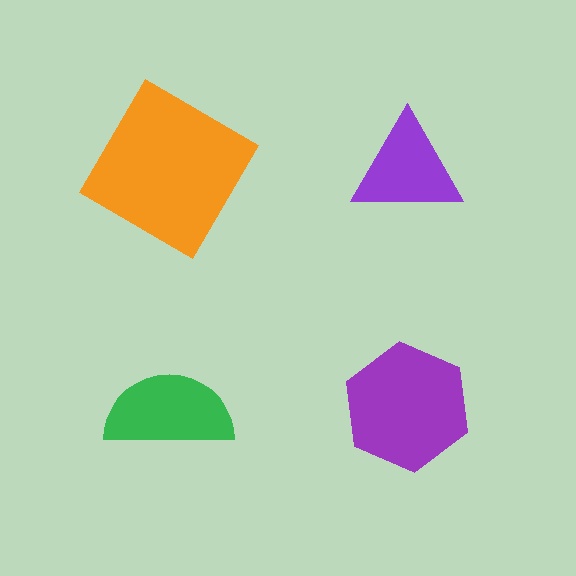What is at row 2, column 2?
A purple hexagon.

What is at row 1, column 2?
A purple triangle.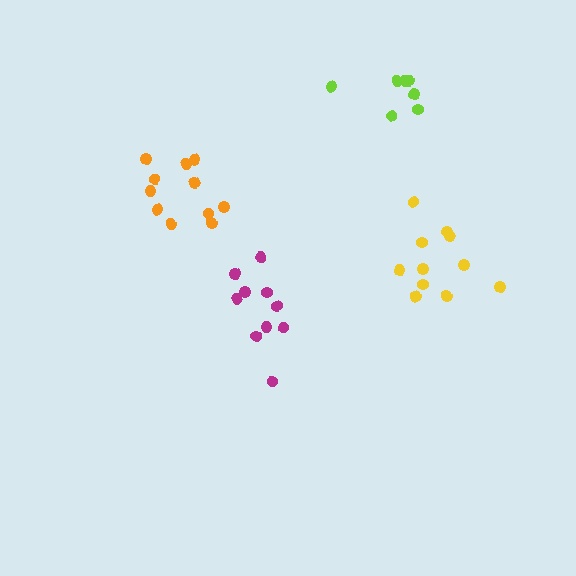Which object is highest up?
The lime cluster is topmost.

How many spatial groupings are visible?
There are 4 spatial groupings.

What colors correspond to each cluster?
The clusters are colored: yellow, lime, orange, magenta.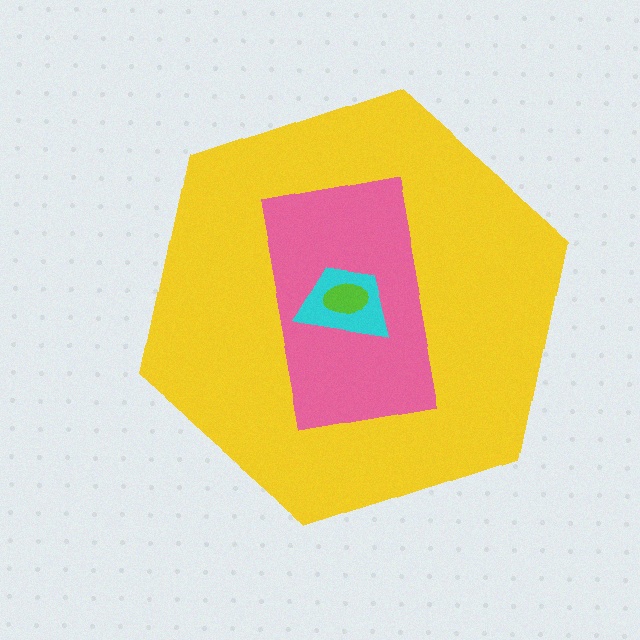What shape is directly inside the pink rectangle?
The cyan trapezoid.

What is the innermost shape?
The lime ellipse.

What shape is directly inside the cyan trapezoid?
The lime ellipse.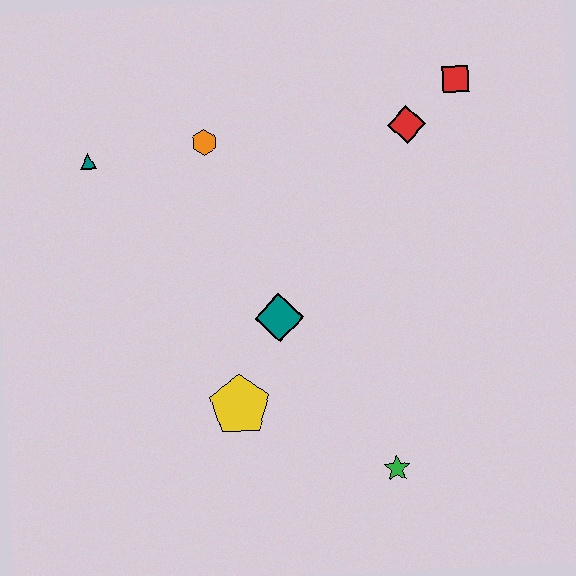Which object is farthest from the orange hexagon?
The green star is farthest from the orange hexagon.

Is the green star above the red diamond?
No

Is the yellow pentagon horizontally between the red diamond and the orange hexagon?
Yes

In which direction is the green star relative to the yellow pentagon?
The green star is to the right of the yellow pentagon.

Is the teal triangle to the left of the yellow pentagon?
Yes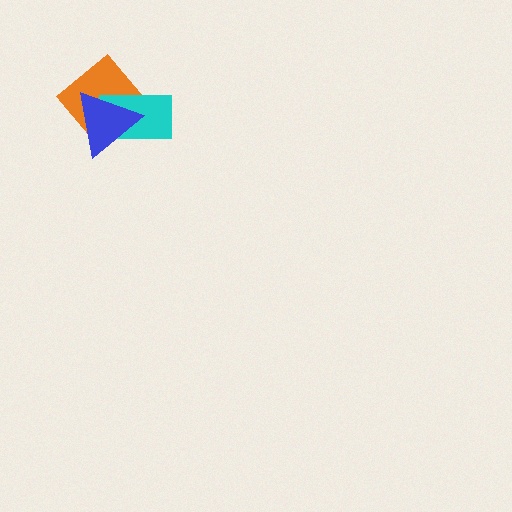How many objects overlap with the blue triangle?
2 objects overlap with the blue triangle.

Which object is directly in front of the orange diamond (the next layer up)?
The cyan rectangle is directly in front of the orange diamond.